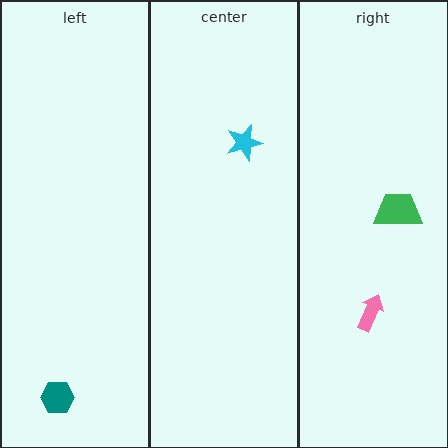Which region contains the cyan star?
The center region.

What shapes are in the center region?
The cyan star.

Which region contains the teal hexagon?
The left region.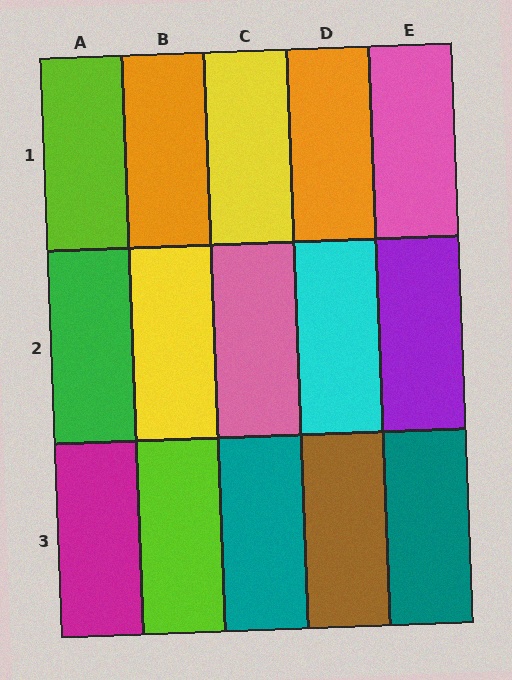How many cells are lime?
2 cells are lime.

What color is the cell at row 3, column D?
Brown.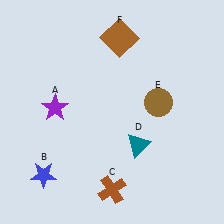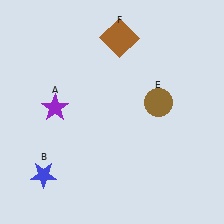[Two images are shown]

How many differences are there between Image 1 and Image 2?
There are 2 differences between the two images.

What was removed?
The brown cross (C), the teal triangle (D) were removed in Image 2.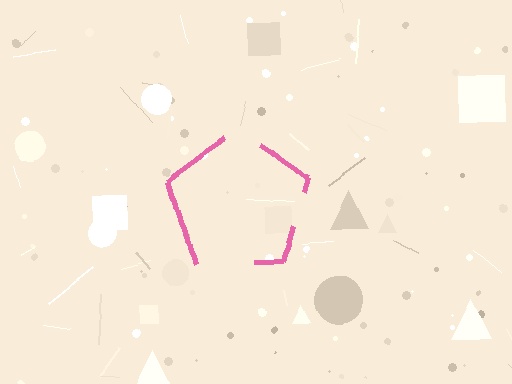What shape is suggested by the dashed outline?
The dashed outline suggests a pentagon.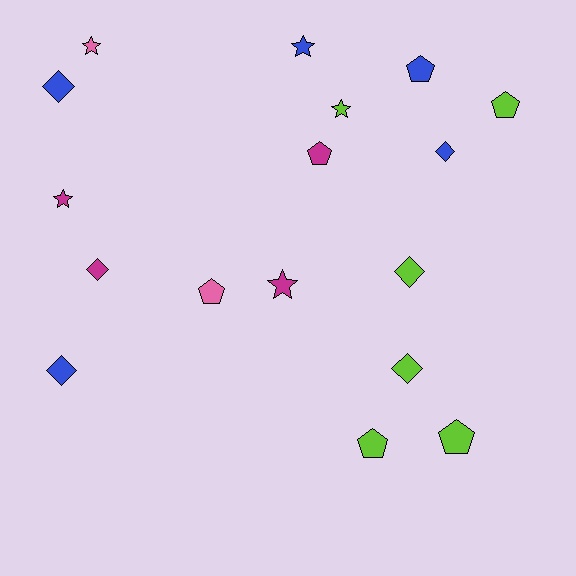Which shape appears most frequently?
Diamond, with 6 objects.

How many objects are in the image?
There are 17 objects.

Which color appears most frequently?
Lime, with 6 objects.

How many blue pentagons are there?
There is 1 blue pentagon.